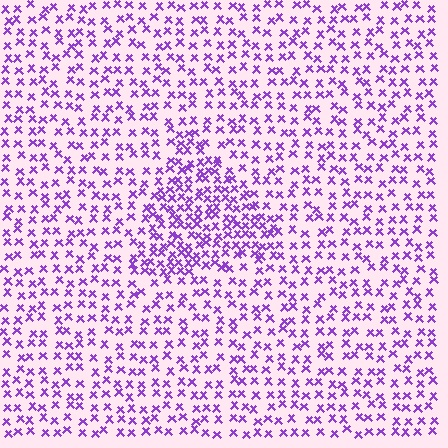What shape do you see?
I see a triangle.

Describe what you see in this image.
The image contains small purple elements arranged at two different densities. A triangle-shaped region is visible where the elements are more densely packed than the surrounding area.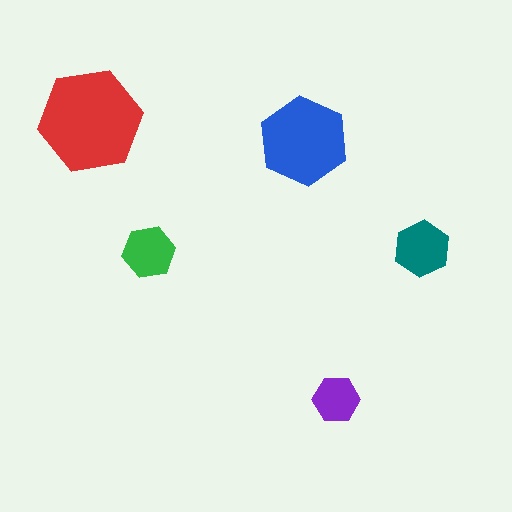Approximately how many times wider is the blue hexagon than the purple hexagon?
About 2 times wider.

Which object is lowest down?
The purple hexagon is bottommost.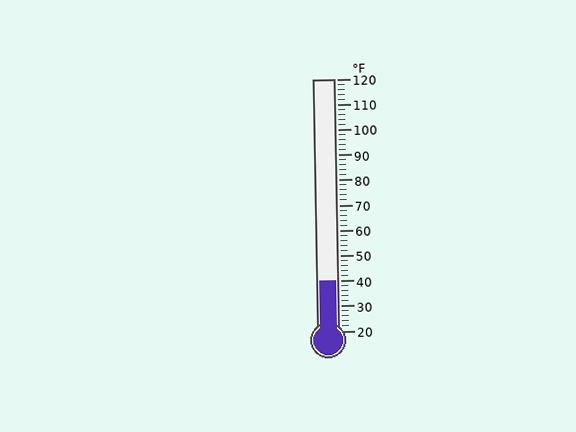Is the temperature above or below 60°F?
The temperature is below 60°F.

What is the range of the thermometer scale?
The thermometer scale ranges from 20°F to 120°F.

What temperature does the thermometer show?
The thermometer shows approximately 40°F.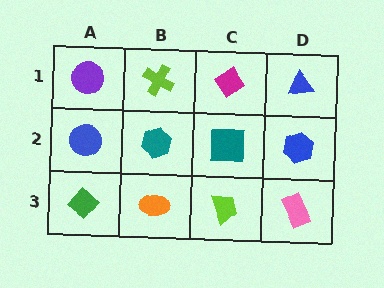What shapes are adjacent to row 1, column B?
A teal hexagon (row 2, column B), a purple circle (row 1, column A), a magenta diamond (row 1, column C).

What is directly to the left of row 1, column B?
A purple circle.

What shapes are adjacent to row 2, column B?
A lime cross (row 1, column B), an orange ellipse (row 3, column B), a blue circle (row 2, column A), a teal square (row 2, column C).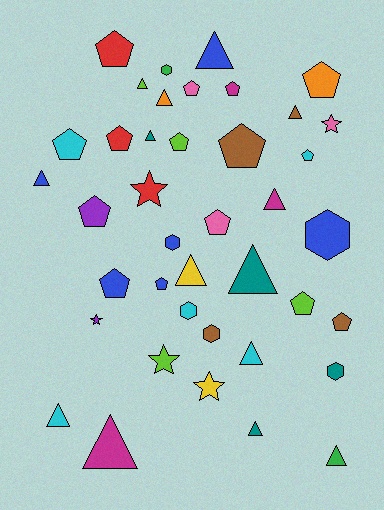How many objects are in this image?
There are 40 objects.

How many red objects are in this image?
There are 3 red objects.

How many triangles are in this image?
There are 14 triangles.